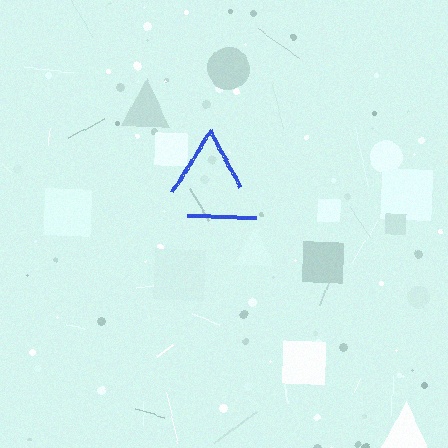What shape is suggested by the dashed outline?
The dashed outline suggests a triangle.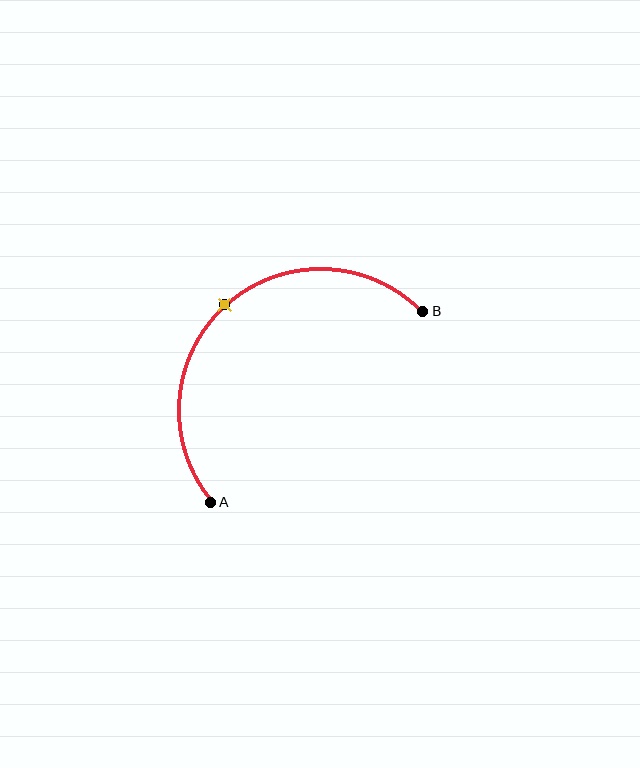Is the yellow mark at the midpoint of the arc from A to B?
Yes. The yellow mark lies on the arc at equal arc-length from both A and B — it is the arc midpoint.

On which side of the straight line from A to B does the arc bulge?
The arc bulges above and to the left of the straight line connecting A and B.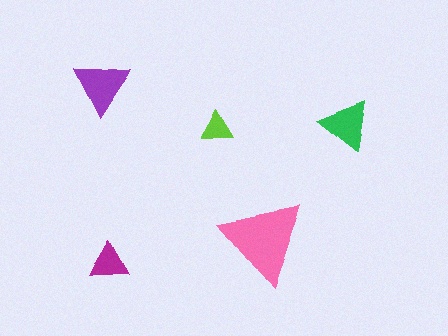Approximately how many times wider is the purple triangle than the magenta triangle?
About 1.5 times wider.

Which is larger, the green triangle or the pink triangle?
The pink one.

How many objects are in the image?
There are 5 objects in the image.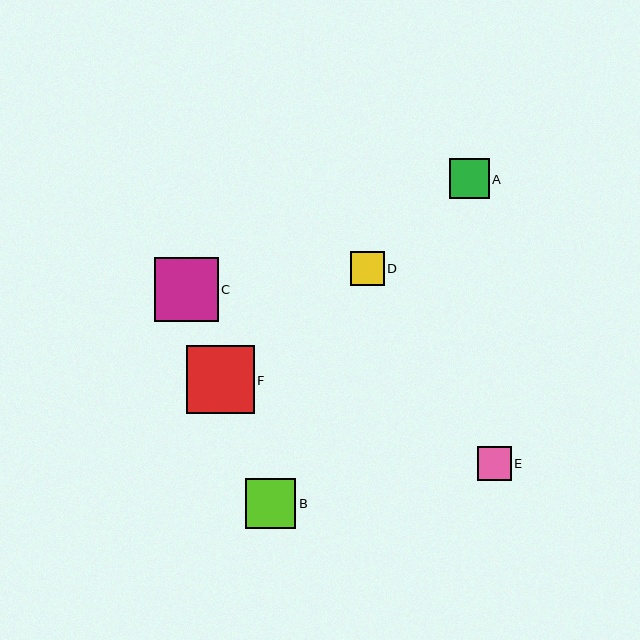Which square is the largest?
Square F is the largest with a size of approximately 68 pixels.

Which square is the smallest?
Square D is the smallest with a size of approximately 34 pixels.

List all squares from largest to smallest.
From largest to smallest: F, C, B, A, E, D.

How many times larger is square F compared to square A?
Square F is approximately 1.7 times the size of square A.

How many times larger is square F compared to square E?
Square F is approximately 2.0 times the size of square E.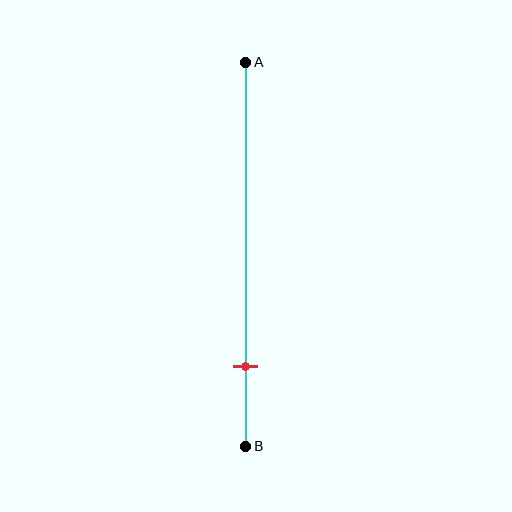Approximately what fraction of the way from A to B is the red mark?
The red mark is approximately 80% of the way from A to B.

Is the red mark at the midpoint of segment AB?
No, the mark is at about 80% from A, not at the 50% midpoint.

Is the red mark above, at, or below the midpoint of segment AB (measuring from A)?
The red mark is below the midpoint of segment AB.